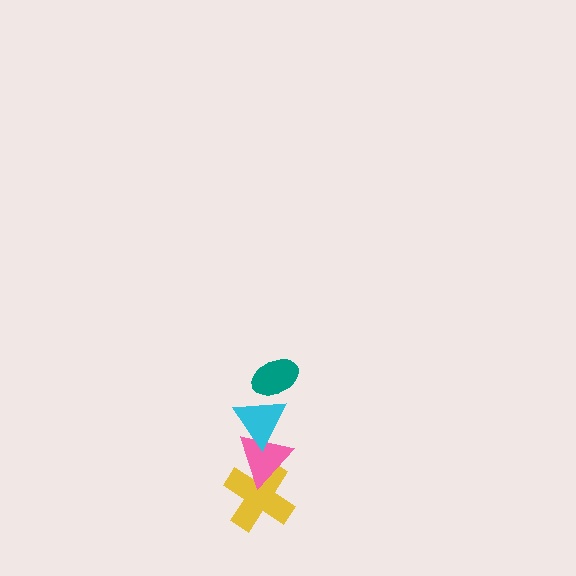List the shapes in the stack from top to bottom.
From top to bottom: the teal ellipse, the cyan triangle, the pink triangle, the yellow cross.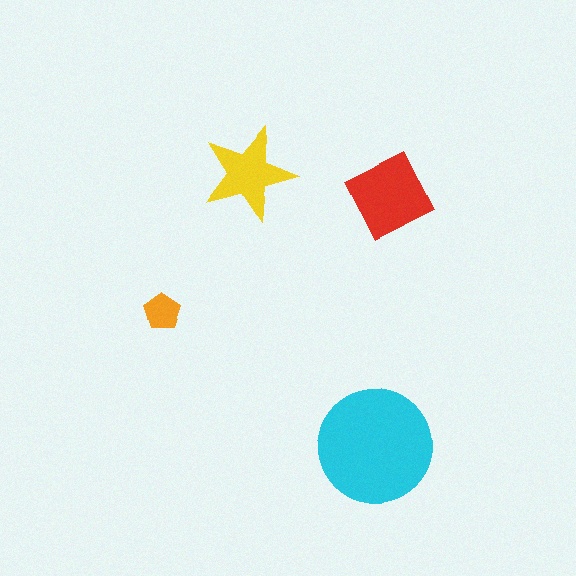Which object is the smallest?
The orange pentagon.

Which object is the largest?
The cyan circle.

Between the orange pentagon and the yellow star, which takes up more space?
The yellow star.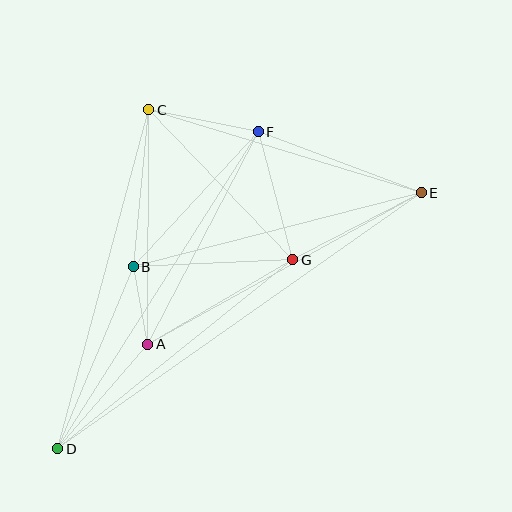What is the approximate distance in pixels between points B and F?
The distance between B and F is approximately 184 pixels.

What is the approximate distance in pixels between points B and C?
The distance between B and C is approximately 158 pixels.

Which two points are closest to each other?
Points A and B are closest to each other.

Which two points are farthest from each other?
Points D and E are farthest from each other.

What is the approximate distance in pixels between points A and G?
The distance between A and G is approximately 168 pixels.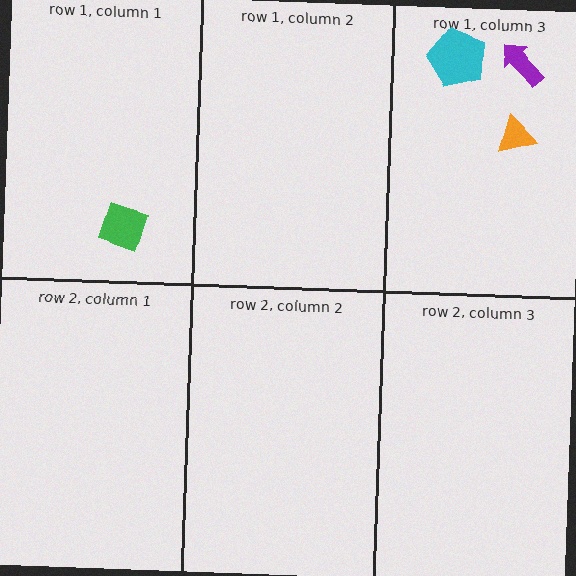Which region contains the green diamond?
The row 1, column 1 region.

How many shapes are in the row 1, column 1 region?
1.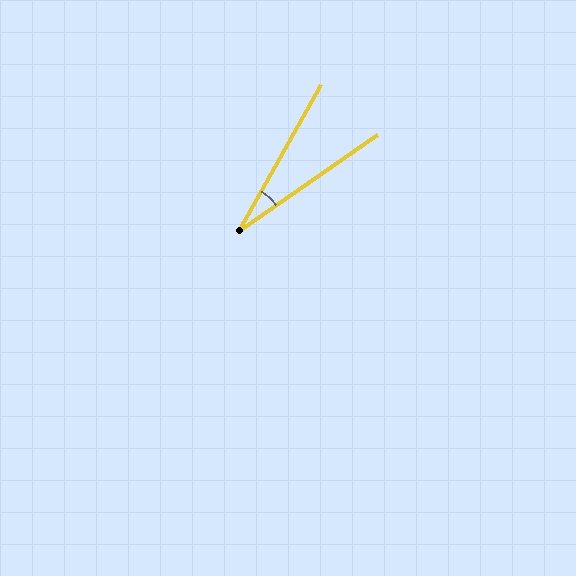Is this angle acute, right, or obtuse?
It is acute.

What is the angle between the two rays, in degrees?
Approximately 26 degrees.